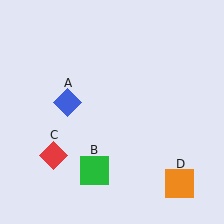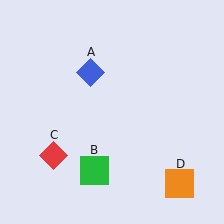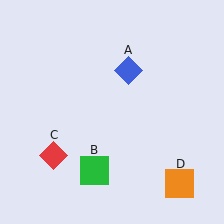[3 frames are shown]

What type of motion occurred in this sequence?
The blue diamond (object A) rotated clockwise around the center of the scene.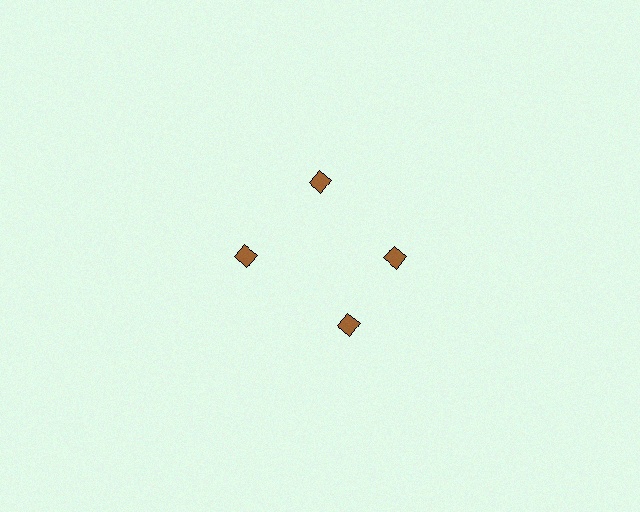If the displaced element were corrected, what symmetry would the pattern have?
It would have 4-fold rotational symmetry — the pattern would map onto itself every 90 degrees.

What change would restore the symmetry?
The symmetry would be restored by rotating it back into even spacing with its neighbors so that all 4 diamonds sit at equal angles and equal distance from the center.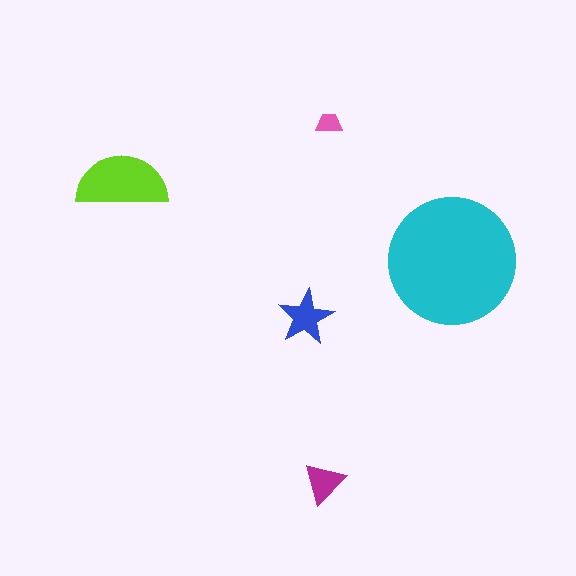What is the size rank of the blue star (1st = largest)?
3rd.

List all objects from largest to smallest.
The cyan circle, the lime semicircle, the blue star, the magenta triangle, the pink trapezoid.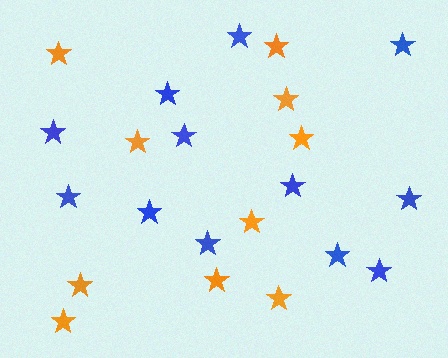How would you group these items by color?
There are 2 groups: one group of blue stars (12) and one group of orange stars (10).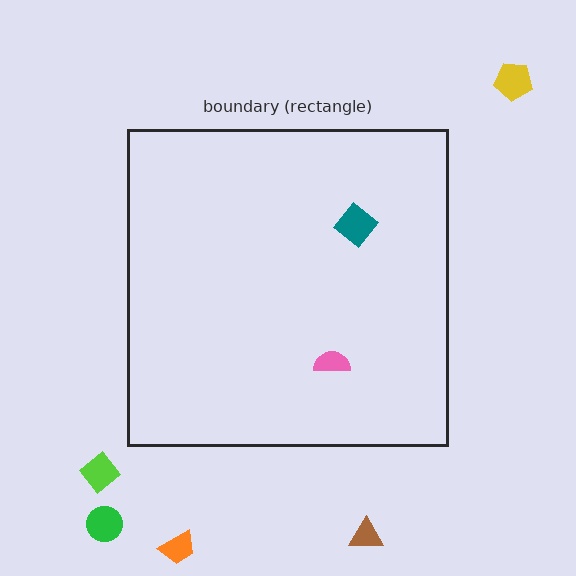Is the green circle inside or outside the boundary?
Outside.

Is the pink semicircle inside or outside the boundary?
Inside.